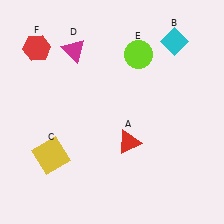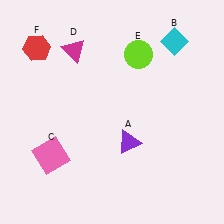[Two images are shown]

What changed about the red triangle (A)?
In Image 1, A is red. In Image 2, it changed to purple.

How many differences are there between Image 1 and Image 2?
There are 2 differences between the two images.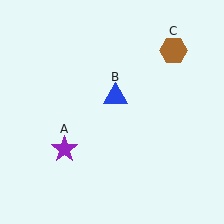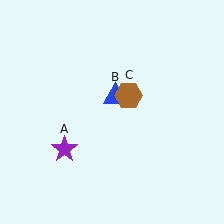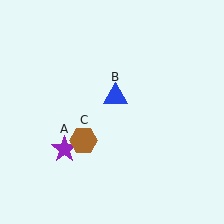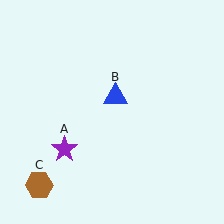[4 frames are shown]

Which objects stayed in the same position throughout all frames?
Purple star (object A) and blue triangle (object B) remained stationary.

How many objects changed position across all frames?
1 object changed position: brown hexagon (object C).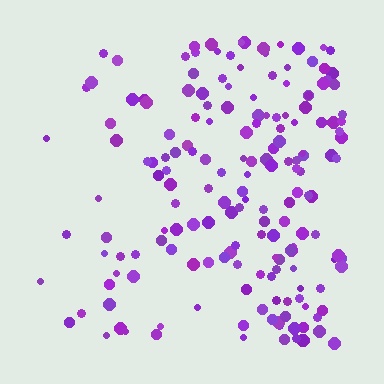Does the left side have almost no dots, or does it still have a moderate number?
Still a moderate number, just noticeably fewer than the right.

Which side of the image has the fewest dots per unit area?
The left.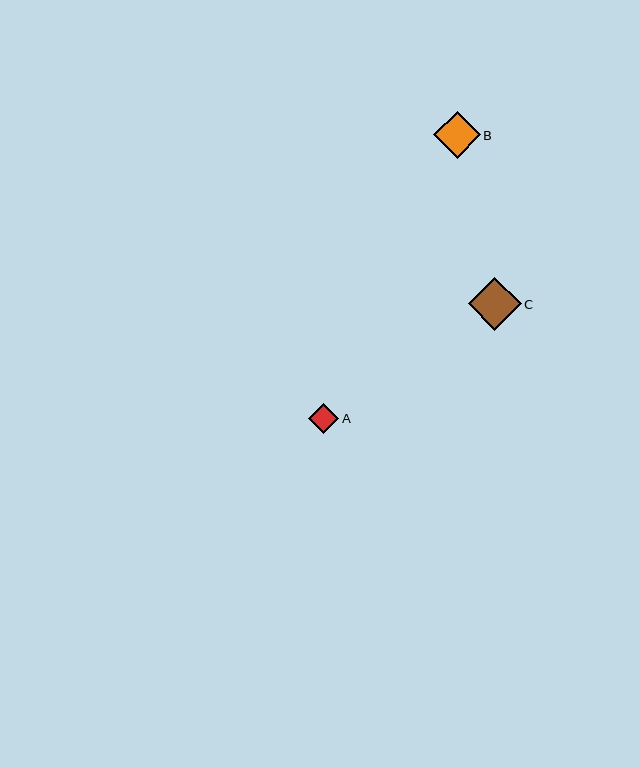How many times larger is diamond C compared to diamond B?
Diamond C is approximately 1.1 times the size of diamond B.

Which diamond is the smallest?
Diamond A is the smallest with a size of approximately 30 pixels.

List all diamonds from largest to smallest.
From largest to smallest: C, B, A.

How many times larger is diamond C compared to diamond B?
Diamond C is approximately 1.1 times the size of diamond B.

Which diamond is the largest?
Diamond C is the largest with a size of approximately 53 pixels.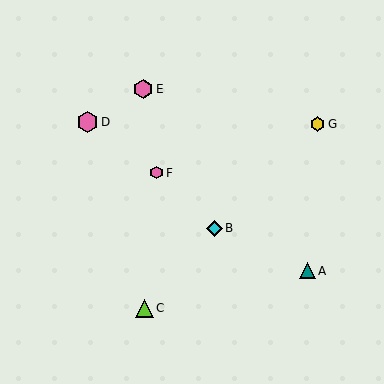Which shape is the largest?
The pink hexagon (labeled D) is the largest.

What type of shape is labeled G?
Shape G is a yellow hexagon.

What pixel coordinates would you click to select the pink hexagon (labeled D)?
Click at (87, 122) to select the pink hexagon D.